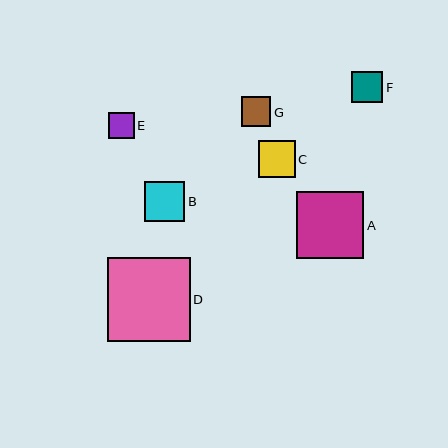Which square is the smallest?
Square E is the smallest with a size of approximately 26 pixels.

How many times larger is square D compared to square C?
Square D is approximately 2.3 times the size of square C.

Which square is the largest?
Square D is the largest with a size of approximately 83 pixels.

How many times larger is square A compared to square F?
Square A is approximately 2.2 times the size of square F.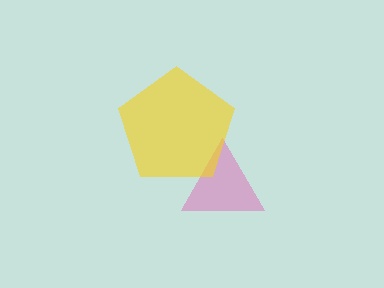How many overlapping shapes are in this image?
There are 2 overlapping shapes in the image.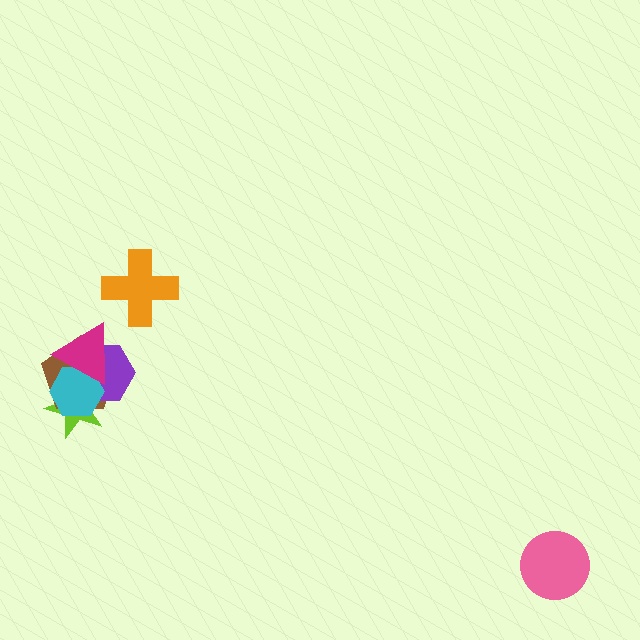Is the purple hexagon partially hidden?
Yes, it is partially covered by another shape.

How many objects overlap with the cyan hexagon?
4 objects overlap with the cyan hexagon.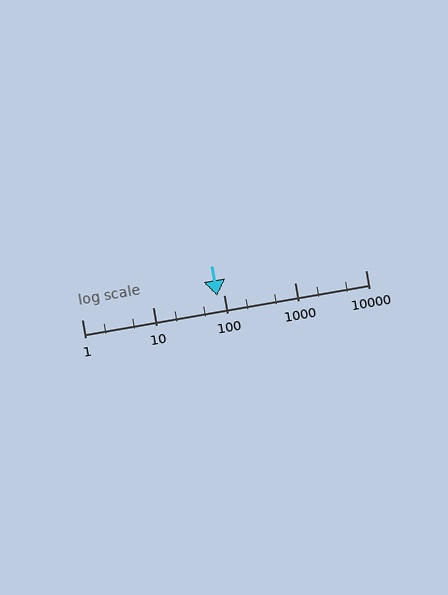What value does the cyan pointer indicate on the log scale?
The pointer indicates approximately 81.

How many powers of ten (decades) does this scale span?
The scale spans 4 decades, from 1 to 10000.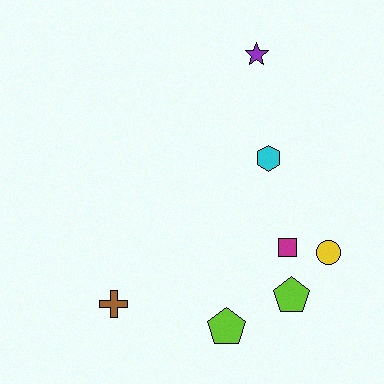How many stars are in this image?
There is 1 star.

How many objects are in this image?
There are 7 objects.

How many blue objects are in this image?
There are no blue objects.